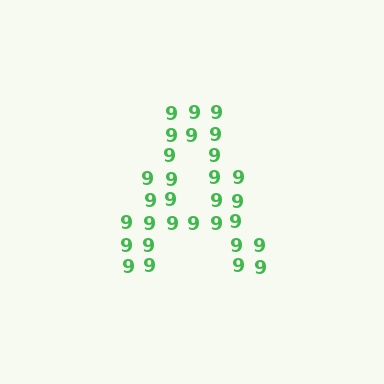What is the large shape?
The large shape is the letter A.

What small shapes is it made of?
It is made of small digit 9's.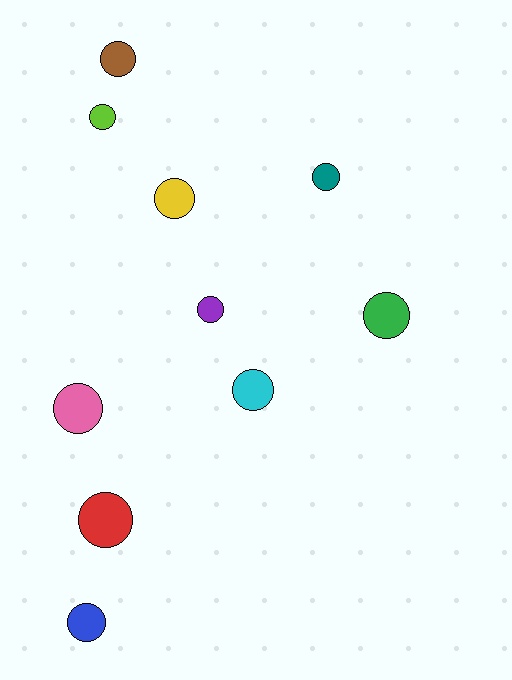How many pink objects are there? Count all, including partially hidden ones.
There is 1 pink object.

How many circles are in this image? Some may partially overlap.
There are 10 circles.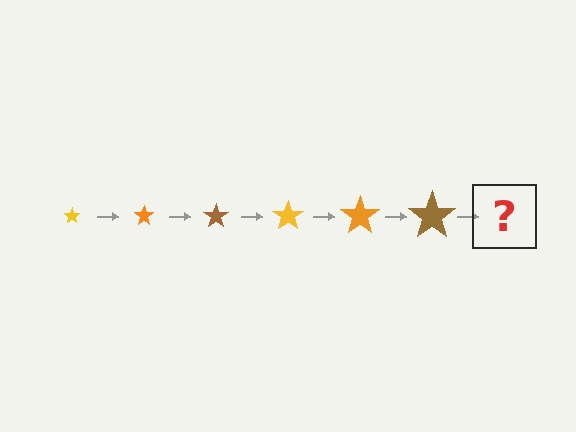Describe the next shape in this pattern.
It should be a yellow star, larger than the previous one.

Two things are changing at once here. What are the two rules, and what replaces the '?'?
The two rules are that the star grows larger each step and the color cycles through yellow, orange, and brown. The '?' should be a yellow star, larger than the previous one.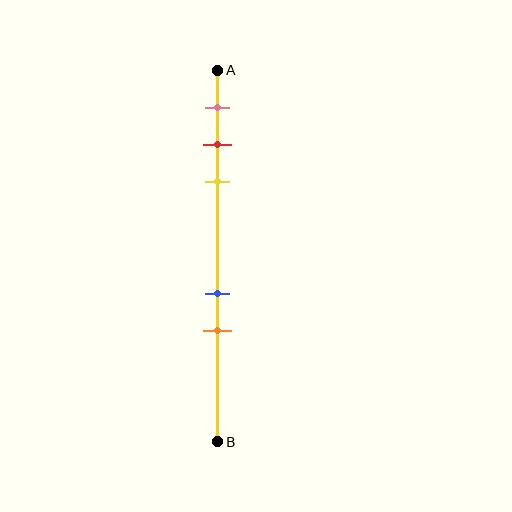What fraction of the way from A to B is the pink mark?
The pink mark is approximately 10% (0.1) of the way from A to B.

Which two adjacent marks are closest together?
The red and yellow marks are the closest adjacent pair.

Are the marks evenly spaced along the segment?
No, the marks are not evenly spaced.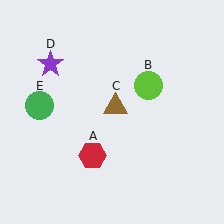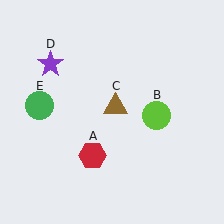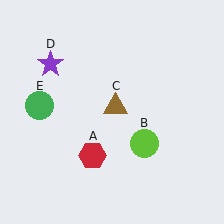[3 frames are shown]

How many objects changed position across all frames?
1 object changed position: lime circle (object B).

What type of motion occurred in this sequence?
The lime circle (object B) rotated clockwise around the center of the scene.